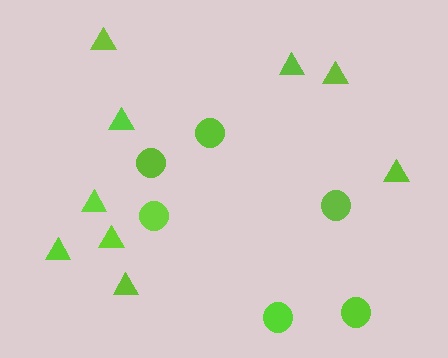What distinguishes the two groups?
There are 2 groups: one group of triangles (9) and one group of circles (6).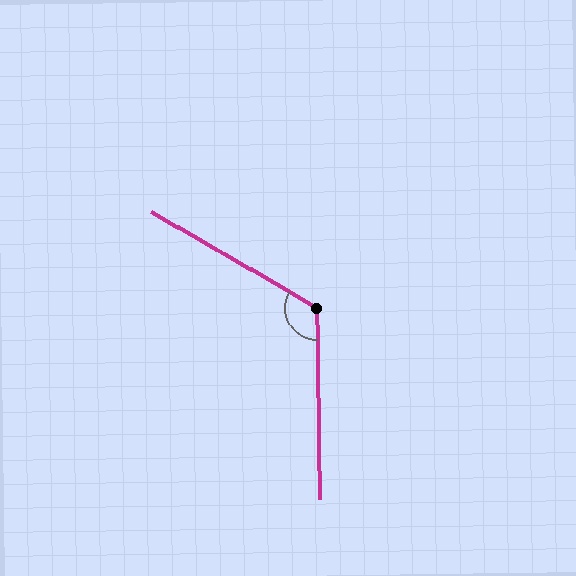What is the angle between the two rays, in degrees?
Approximately 121 degrees.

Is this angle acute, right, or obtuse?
It is obtuse.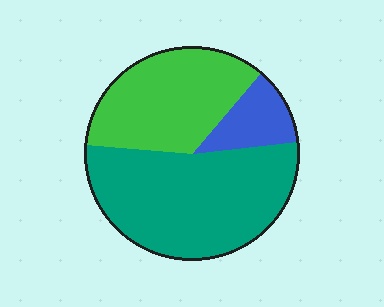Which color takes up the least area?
Blue, at roughly 10%.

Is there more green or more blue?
Green.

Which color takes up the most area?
Teal, at roughly 55%.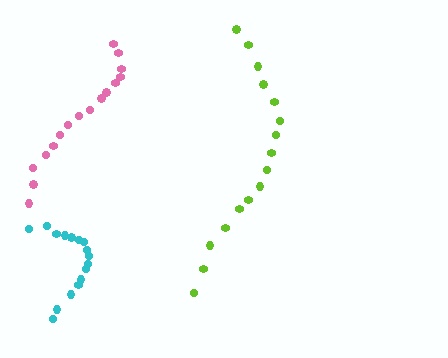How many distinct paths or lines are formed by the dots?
There are 3 distinct paths.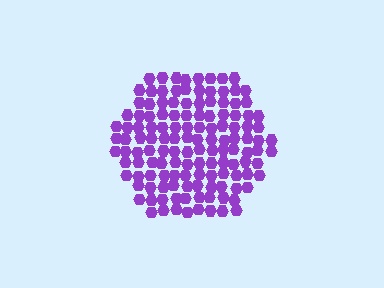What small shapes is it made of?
It is made of small hexagons.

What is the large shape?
The large shape is a hexagon.